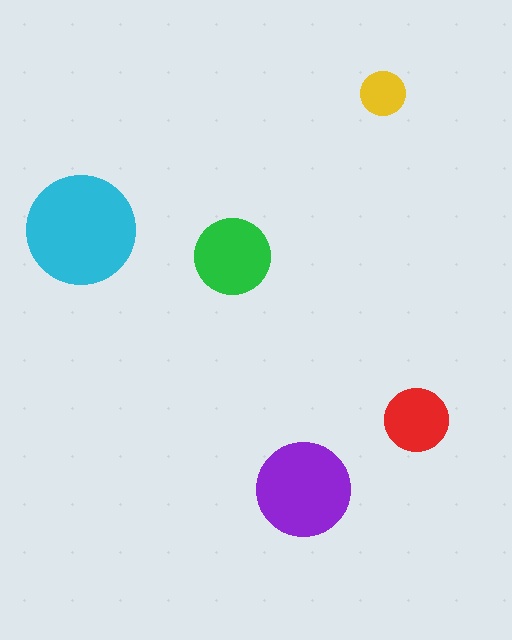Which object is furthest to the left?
The cyan circle is leftmost.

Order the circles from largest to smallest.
the cyan one, the purple one, the green one, the red one, the yellow one.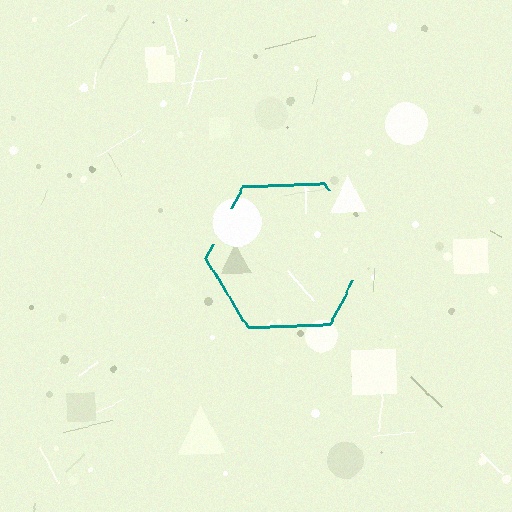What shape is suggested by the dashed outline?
The dashed outline suggests a hexagon.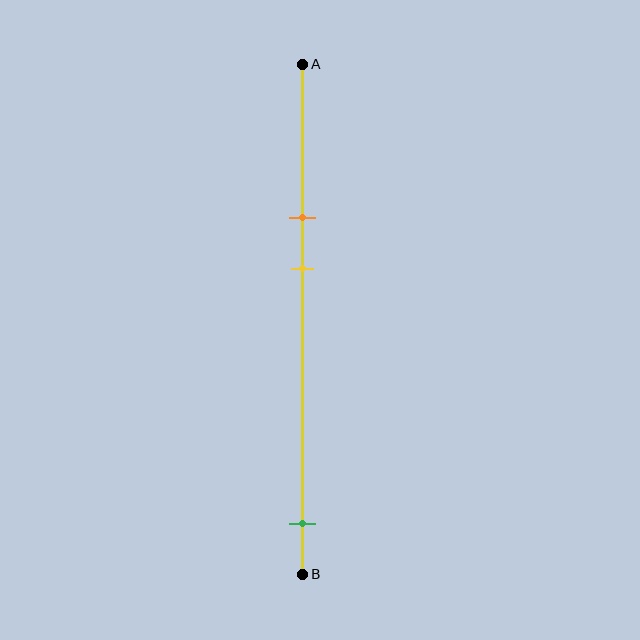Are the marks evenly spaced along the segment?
No, the marks are not evenly spaced.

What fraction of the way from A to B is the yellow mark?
The yellow mark is approximately 40% (0.4) of the way from A to B.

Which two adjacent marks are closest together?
The orange and yellow marks are the closest adjacent pair.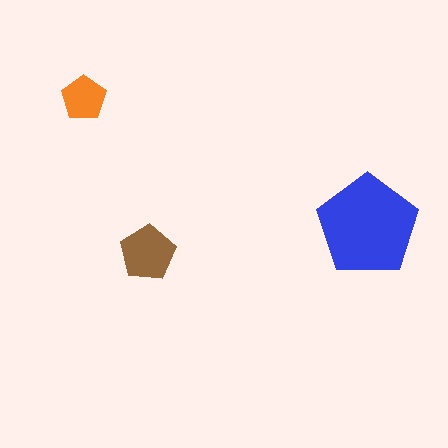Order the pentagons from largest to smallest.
the blue one, the brown one, the orange one.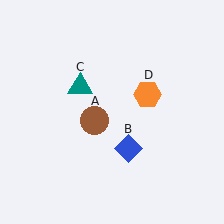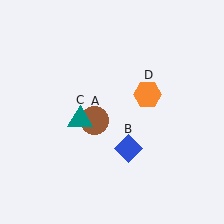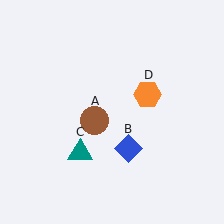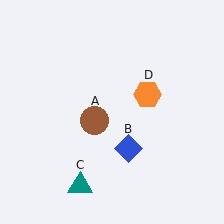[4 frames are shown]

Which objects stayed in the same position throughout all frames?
Brown circle (object A) and blue diamond (object B) and orange hexagon (object D) remained stationary.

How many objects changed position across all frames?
1 object changed position: teal triangle (object C).